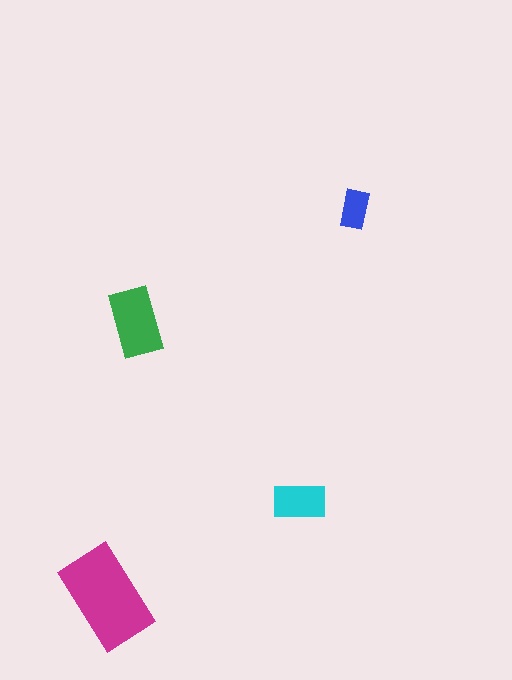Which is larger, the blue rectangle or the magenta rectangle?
The magenta one.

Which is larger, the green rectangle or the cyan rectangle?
The green one.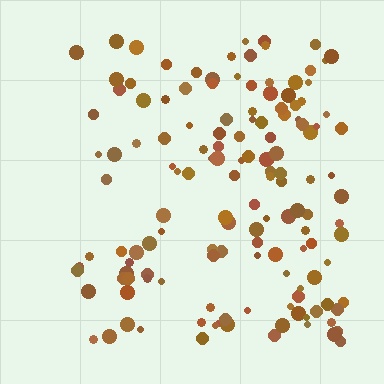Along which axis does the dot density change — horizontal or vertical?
Horizontal.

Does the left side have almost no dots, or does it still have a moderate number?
Still a moderate number, just noticeably fewer than the right.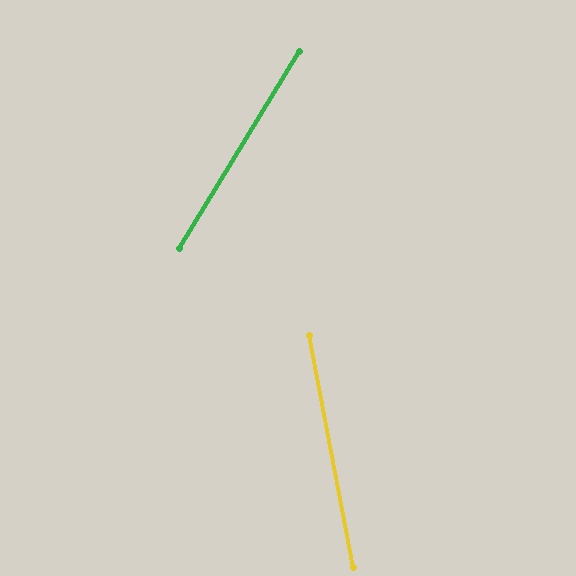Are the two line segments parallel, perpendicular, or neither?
Neither parallel nor perpendicular — they differ by about 42°.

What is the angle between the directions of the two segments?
Approximately 42 degrees.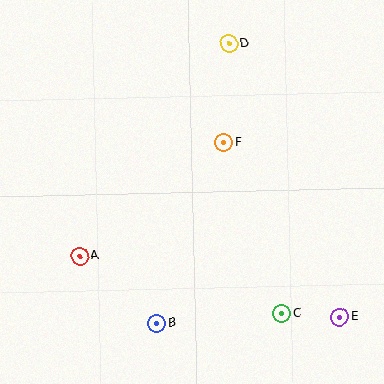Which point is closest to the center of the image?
Point F at (223, 142) is closest to the center.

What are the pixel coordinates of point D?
Point D is at (229, 43).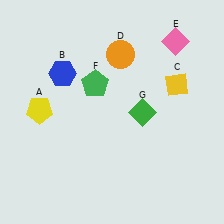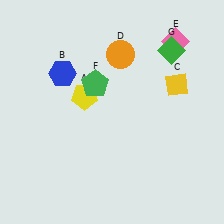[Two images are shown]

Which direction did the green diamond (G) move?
The green diamond (G) moved up.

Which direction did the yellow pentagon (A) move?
The yellow pentagon (A) moved right.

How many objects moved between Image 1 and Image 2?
2 objects moved between the two images.